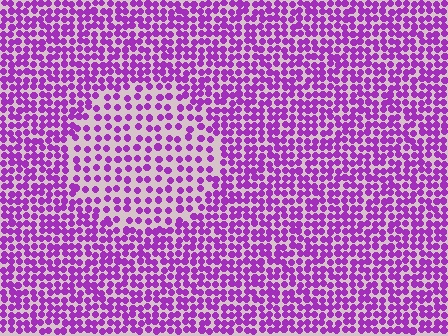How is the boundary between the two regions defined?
The boundary is defined by a change in element density (approximately 1.8x ratio). All elements are the same color, size, and shape.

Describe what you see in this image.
The image contains small purple elements arranged at two different densities. A circle-shaped region is visible where the elements are less densely packed than the surrounding area.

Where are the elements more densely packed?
The elements are more densely packed outside the circle boundary.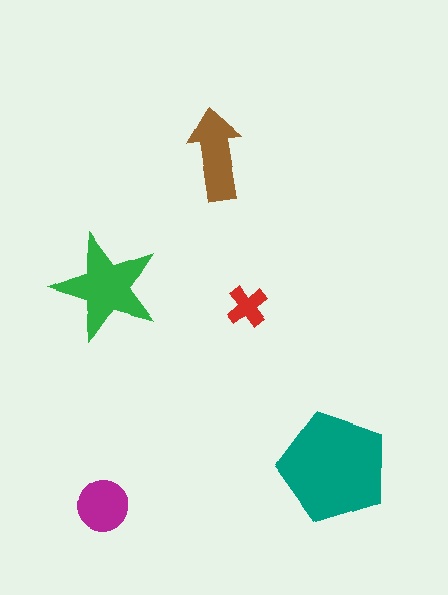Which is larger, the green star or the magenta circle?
The green star.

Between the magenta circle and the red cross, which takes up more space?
The magenta circle.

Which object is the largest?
The teal pentagon.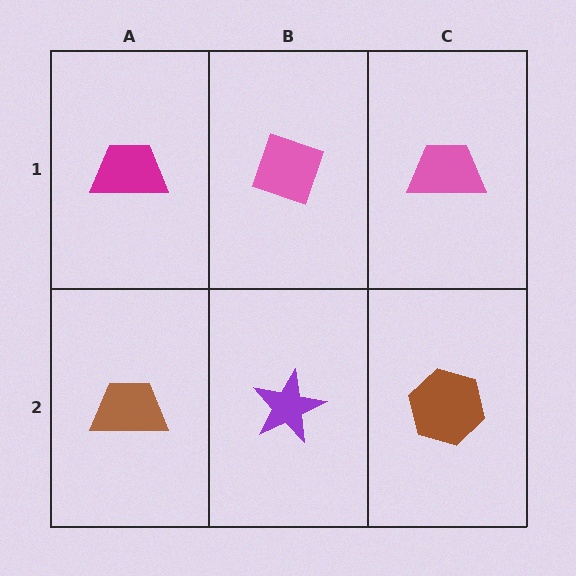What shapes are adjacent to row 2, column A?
A magenta trapezoid (row 1, column A), a purple star (row 2, column B).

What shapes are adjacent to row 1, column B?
A purple star (row 2, column B), a magenta trapezoid (row 1, column A), a pink trapezoid (row 1, column C).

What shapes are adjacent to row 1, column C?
A brown hexagon (row 2, column C), a pink diamond (row 1, column B).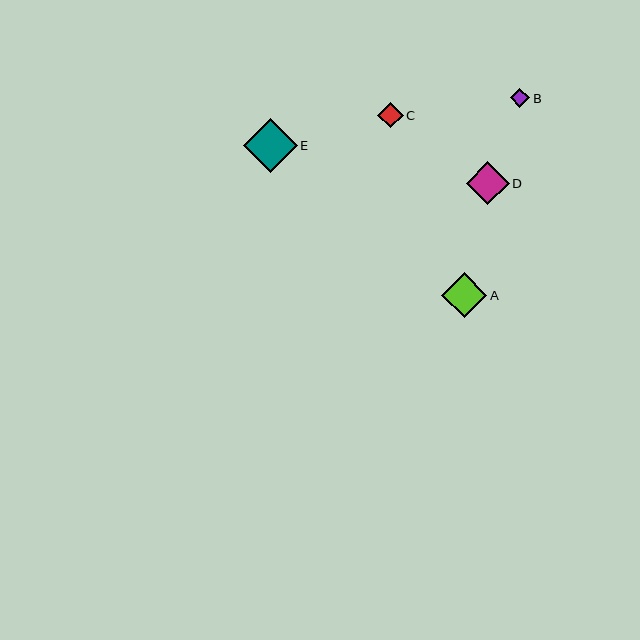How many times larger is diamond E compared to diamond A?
Diamond E is approximately 1.2 times the size of diamond A.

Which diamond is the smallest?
Diamond B is the smallest with a size of approximately 19 pixels.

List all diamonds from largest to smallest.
From largest to smallest: E, A, D, C, B.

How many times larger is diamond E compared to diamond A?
Diamond E is approximately 1.2 times the size of diamond A.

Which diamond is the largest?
Diamond E is the largest with a size of approximately 54 pixels.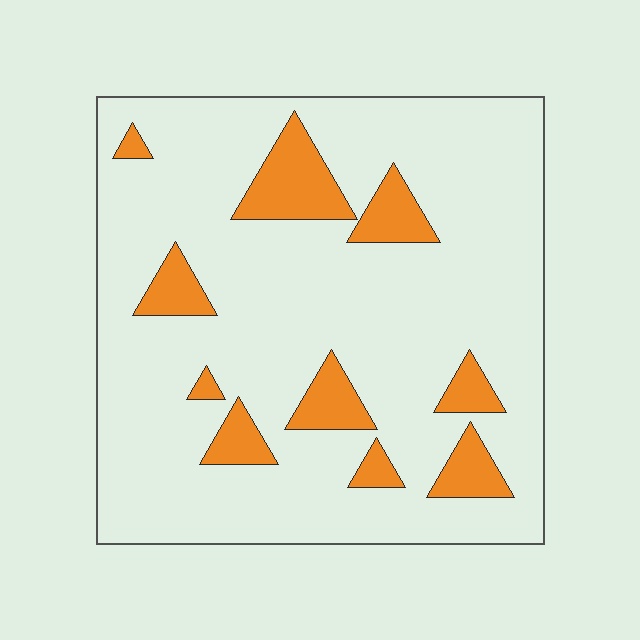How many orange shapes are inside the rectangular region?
10.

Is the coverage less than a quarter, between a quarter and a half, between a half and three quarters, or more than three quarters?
Less than a quarter.